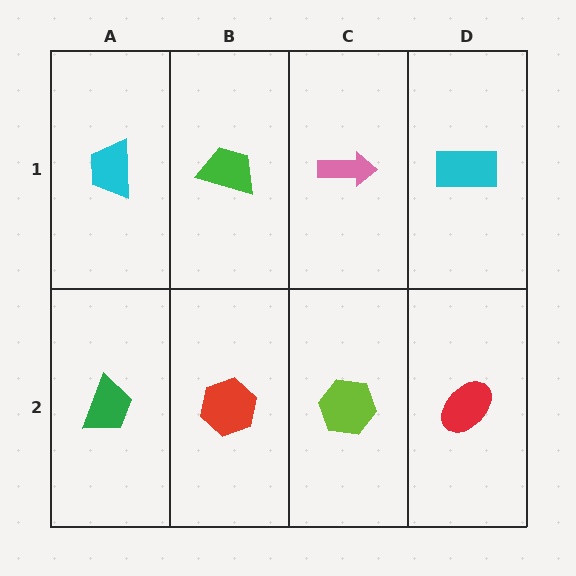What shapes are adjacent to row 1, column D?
A red ellipse (row 2, column D), a pink arrow (row 1, column C).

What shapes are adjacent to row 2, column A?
A cyan trapezoid (row 1, column A), a red hexagon (row 2, column B).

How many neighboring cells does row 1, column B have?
3.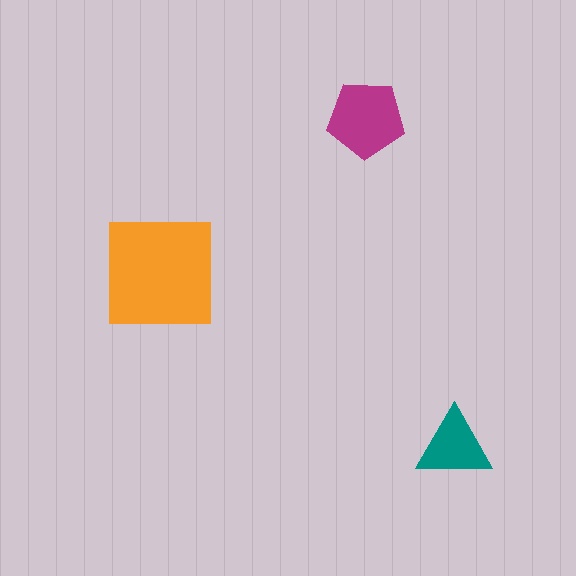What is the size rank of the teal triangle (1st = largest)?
3rd.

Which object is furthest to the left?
The orange square is leftmost.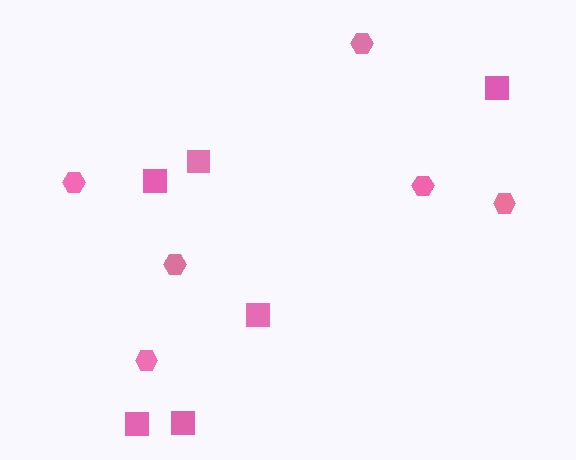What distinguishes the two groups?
There are 2 groups: one group of squares (6) and one group of hexagons (6).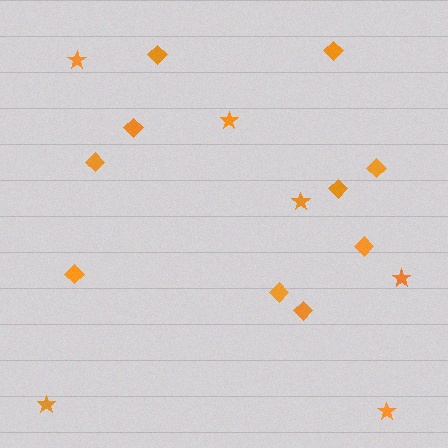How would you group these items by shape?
There are 2 groups: one group of diamonds (10) and one group of stars (6).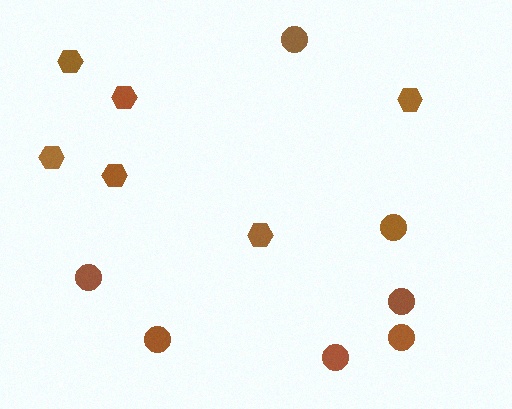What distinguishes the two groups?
There are 2 groups: one group of hexagons (6) and one group of circles (7).